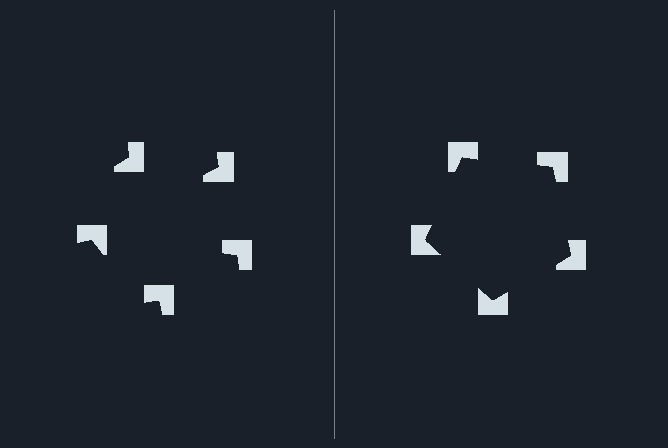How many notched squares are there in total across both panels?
10 — 5 on each side.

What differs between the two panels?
The notched squares are positioned identically on both sides; only the wedge orientations differ. On the right they align to a pentagon; on the left they are misaligned.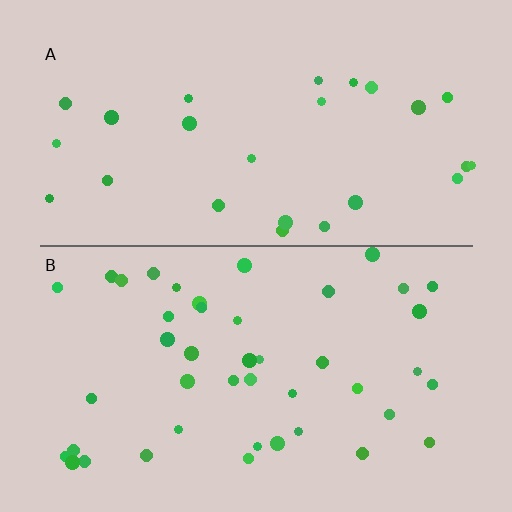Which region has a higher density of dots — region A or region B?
B (the bottom).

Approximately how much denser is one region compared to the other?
Approximately 1.7× — region B over region A.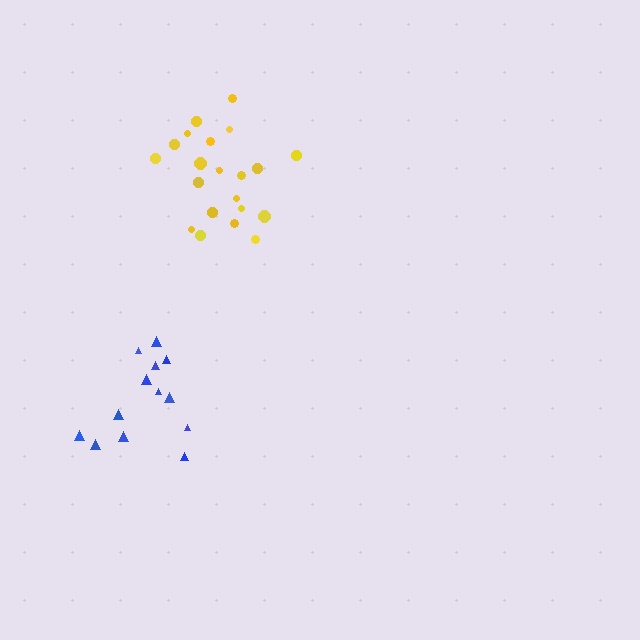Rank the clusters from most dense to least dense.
yellow, blue.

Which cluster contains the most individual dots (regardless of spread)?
Yellow (21).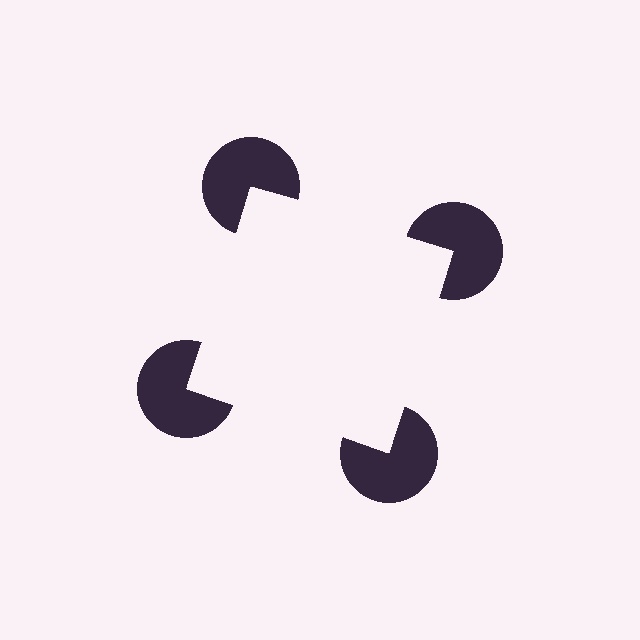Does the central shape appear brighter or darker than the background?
It typically appears slightly brighter than the background, even though no actual brightness change is drawn.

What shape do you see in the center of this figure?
An illusory square — its edges are inferred from the aligned wedge cuts in the pac-man discs, not physically drawn.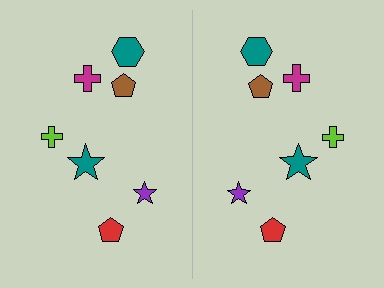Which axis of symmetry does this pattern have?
The pattern has a vertical axis of symmetry running through the center of the image.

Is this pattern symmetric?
Yes, this pattern has bilateral (reflection) symmetry.